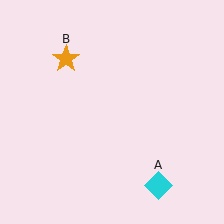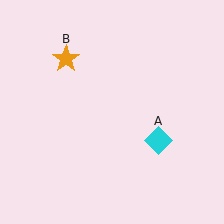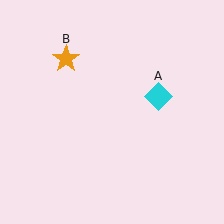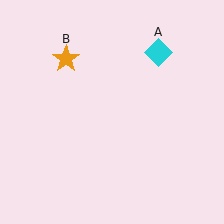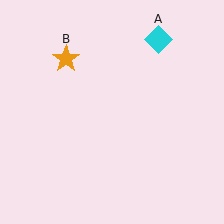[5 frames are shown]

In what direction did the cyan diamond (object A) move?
The cyan diamond (object A) moved up.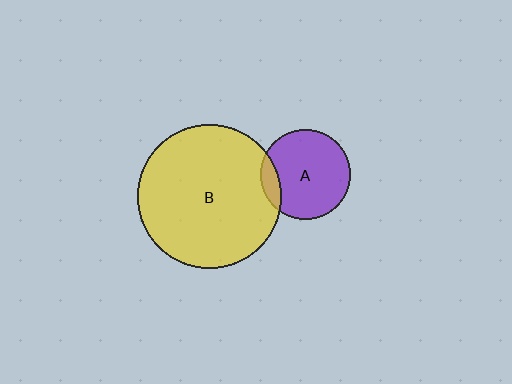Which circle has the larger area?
Circle B (yellow).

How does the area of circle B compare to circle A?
Approximately 2.5 times.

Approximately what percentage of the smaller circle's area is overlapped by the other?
Approximately 10%.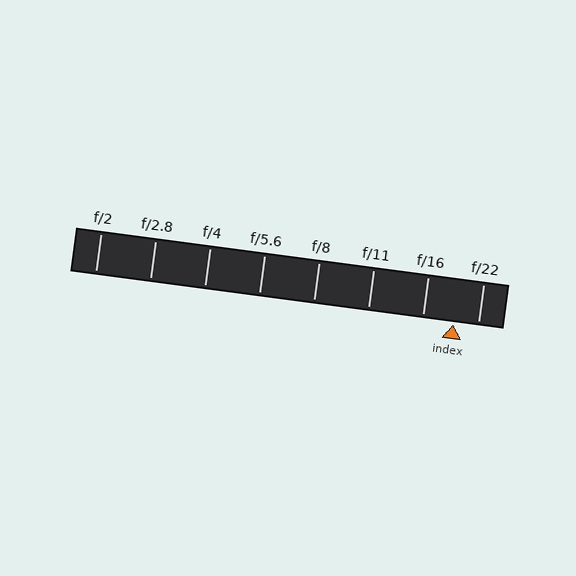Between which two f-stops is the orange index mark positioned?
The index mark is between f/16 and f/22.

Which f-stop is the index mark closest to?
The index mark is closest to f/22.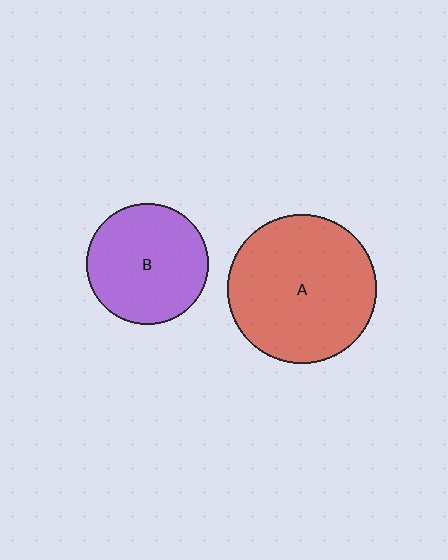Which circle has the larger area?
Circle A (red).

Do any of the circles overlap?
No, none of the circles overlap.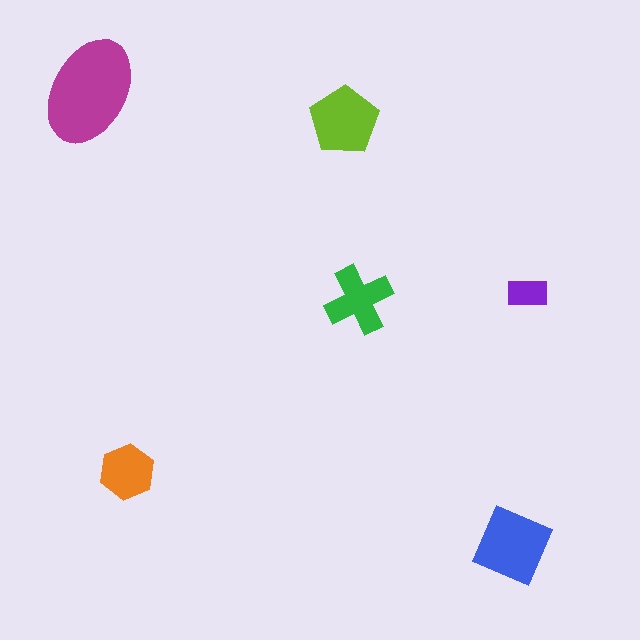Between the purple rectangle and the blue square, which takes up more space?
The blue square.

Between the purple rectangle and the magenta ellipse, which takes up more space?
The magenta ellipse.